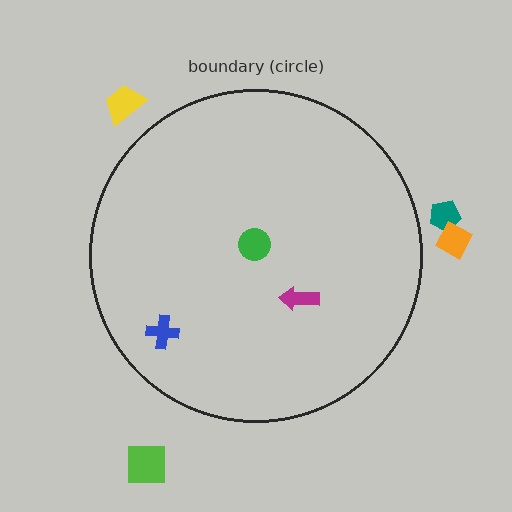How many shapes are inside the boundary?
3 inside, 4 outside.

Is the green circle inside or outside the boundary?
Inside.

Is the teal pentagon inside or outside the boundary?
Outside.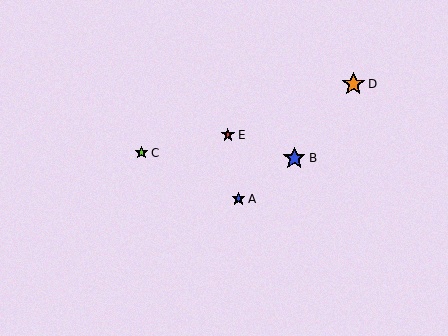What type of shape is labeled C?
Shape C is a lime star.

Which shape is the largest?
The orange star (labeled D) is the largest.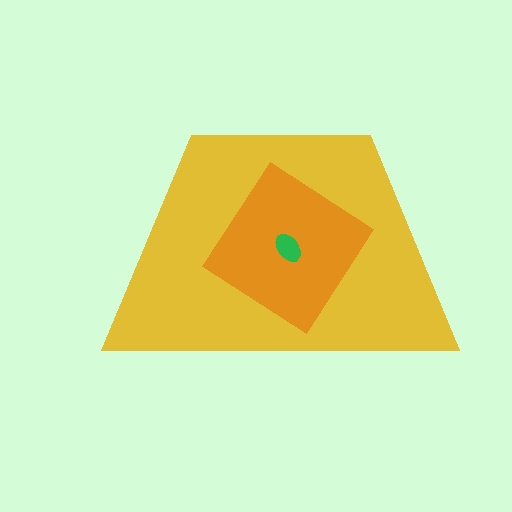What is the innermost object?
The green ellipse.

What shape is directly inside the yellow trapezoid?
The orange diamond.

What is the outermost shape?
The yellow trapezoid.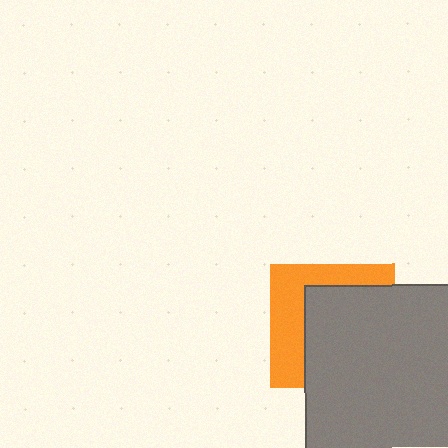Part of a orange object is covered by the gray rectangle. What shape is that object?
It is a square.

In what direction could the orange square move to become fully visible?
The orange square could move toward the upper-left. That would shift it out from behind the gray rectangle entirely.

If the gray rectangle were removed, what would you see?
You would see the complete orange square.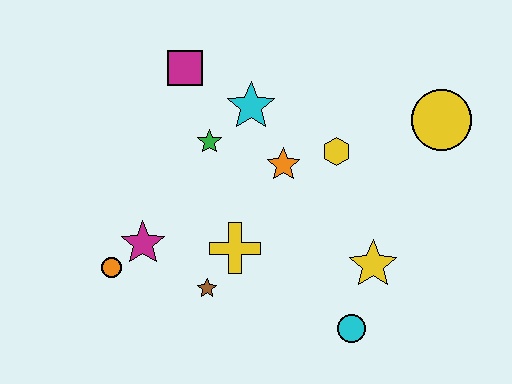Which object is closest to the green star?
The cyan star is closest to the green star.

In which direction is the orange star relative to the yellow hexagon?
The orange star is to the left of the yellow hexagon.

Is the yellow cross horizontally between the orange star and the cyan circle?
No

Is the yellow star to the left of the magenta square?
No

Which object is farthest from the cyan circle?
The magenta square is farthest from the cyan circle.